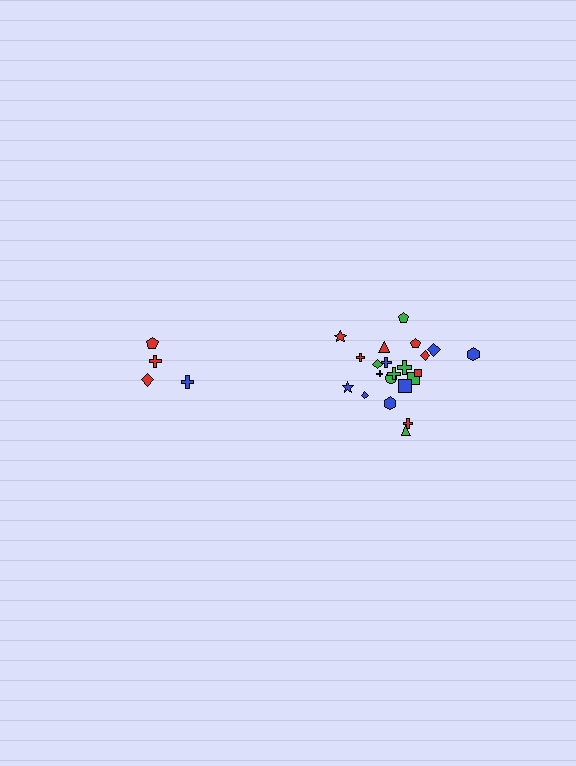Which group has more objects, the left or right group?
The right group.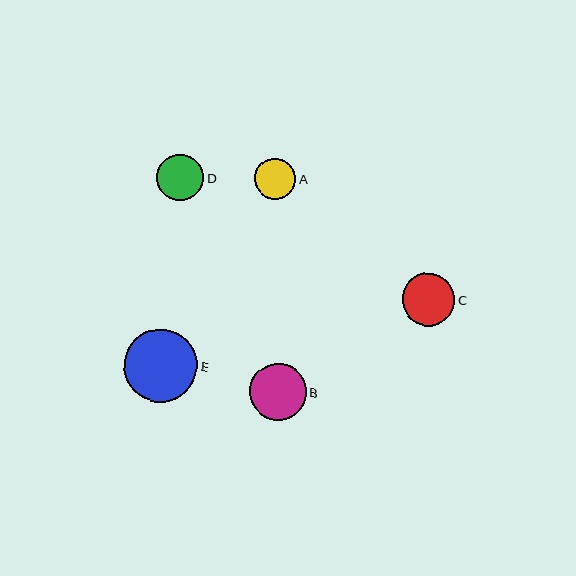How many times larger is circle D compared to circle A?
Circle D is approximately 1.1 times the size of circle A.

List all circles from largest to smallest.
From largest to smallest: E, B, C, D, A.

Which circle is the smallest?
Circle A is the smallest with a size of approximately 41 pixels.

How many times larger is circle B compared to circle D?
Circle B is approximately 1.2 times the size of circle D.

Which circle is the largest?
Circle E is the largest with a size of approximately 73 pixels.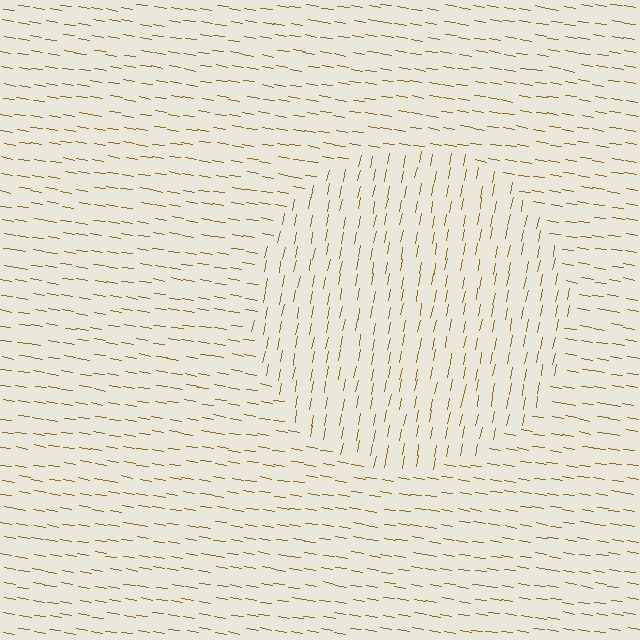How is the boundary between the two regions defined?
The boundary is defined purely by a change in line orientation (approximately 88 degrees difference). All lines are the same color and thickness.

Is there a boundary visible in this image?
Yes, there is a texture boundary formed by a change in line orientation.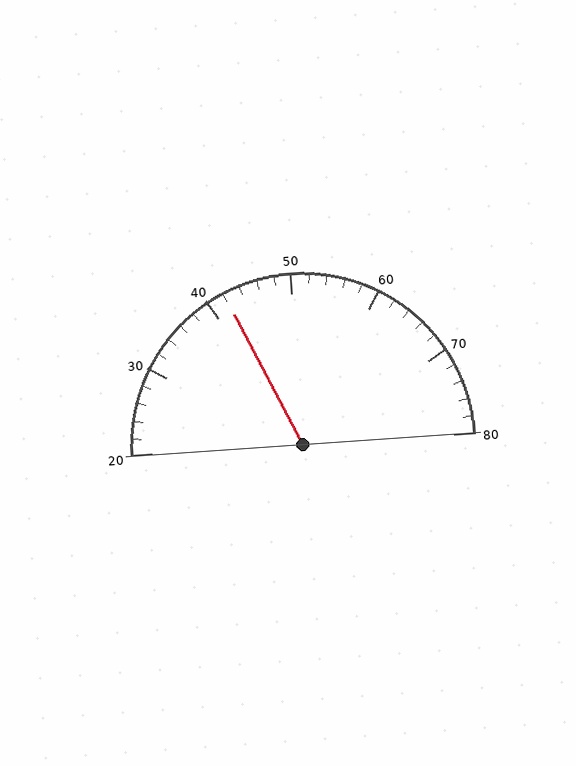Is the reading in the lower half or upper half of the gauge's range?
The reading is in the lower half of the range (20 to 80).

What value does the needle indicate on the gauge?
The needle indicates approximately 42.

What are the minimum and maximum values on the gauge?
The gauge ranges from 20 to 80.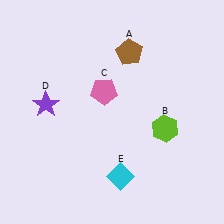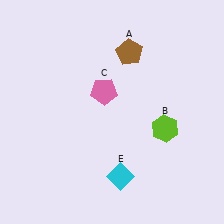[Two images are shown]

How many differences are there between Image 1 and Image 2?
There is 1 difference between the two images.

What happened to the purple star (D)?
The purple star (D) was removed in Image 2. It was in the top-left area of Image 1.